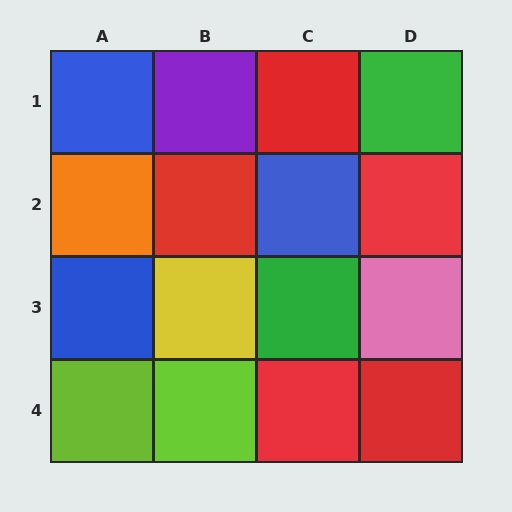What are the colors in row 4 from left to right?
Lime, lime, red, red.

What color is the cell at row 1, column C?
Red.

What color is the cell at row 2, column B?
Red.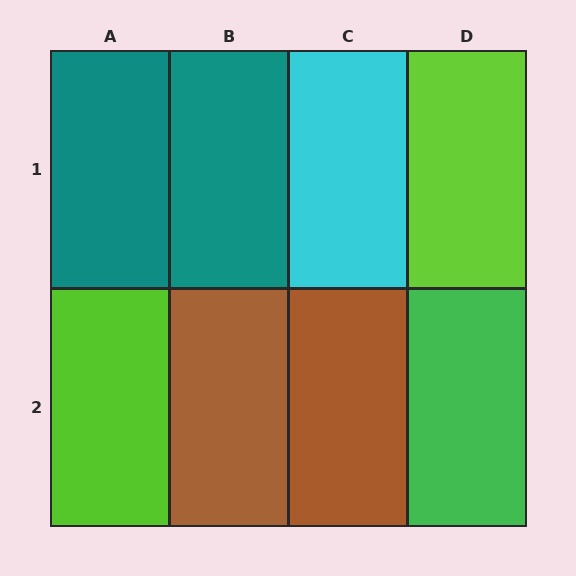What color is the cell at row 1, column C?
Cyan.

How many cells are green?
1 cell is green.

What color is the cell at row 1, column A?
Teal.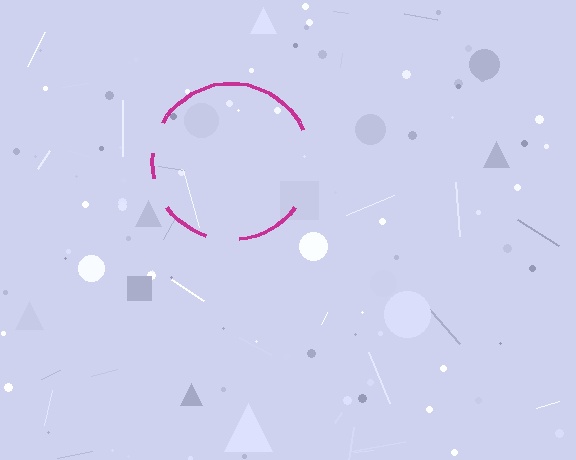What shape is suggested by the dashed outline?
The dashed outline suggests a circle.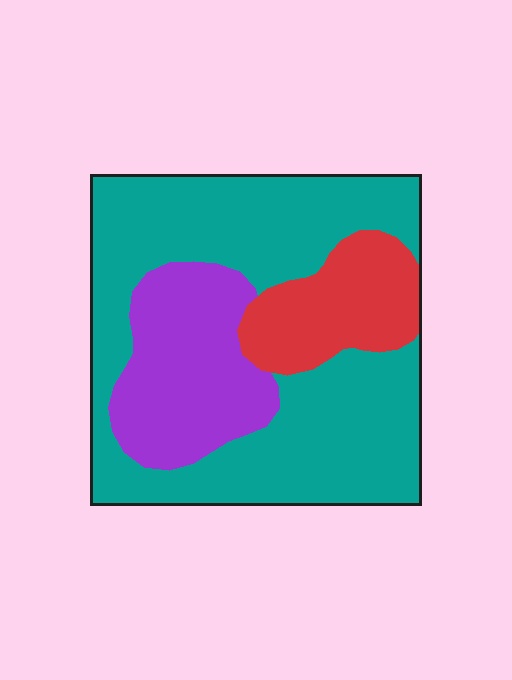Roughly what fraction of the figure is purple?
Purple takes up about one quarter (1/4) of the figure.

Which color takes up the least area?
Red, at roughly 15%.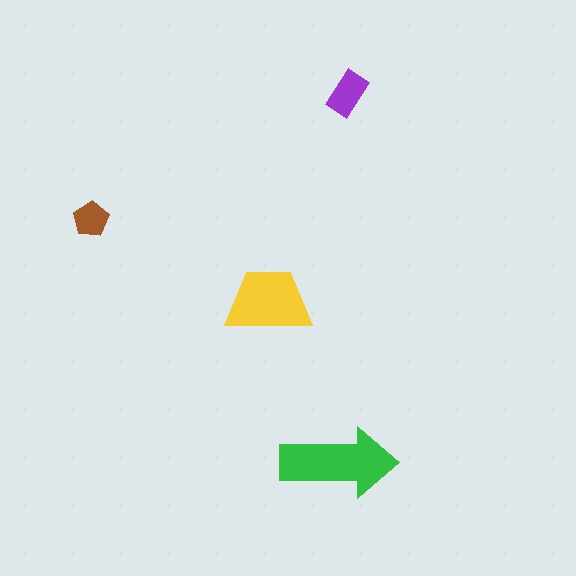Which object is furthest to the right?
The purple rectangle is rightmost.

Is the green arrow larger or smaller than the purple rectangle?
Larger.